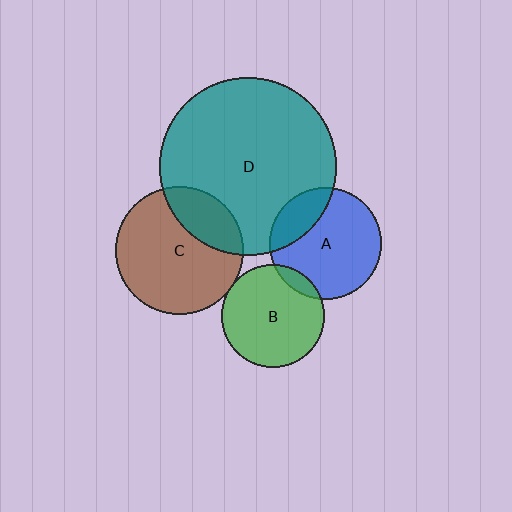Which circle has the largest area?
Circle D (teal).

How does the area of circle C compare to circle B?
Approximately 1.5 times.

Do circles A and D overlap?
Yes.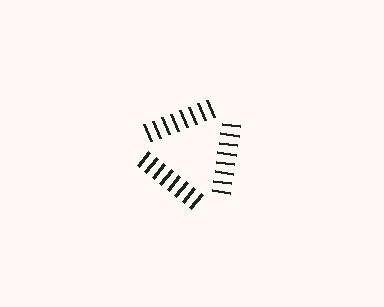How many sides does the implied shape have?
3 sides — the line-ends trace a triangle.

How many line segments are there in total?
24 — 8 along each of the 3 edges.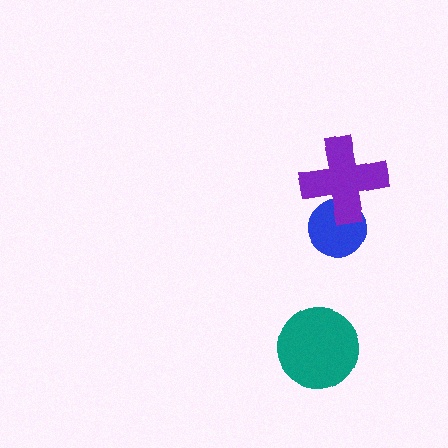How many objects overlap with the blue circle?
1 object overlaps with the blue circle.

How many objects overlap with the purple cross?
1 object overlaps with the purple cross.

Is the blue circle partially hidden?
Yes, it is partially covered by another shape.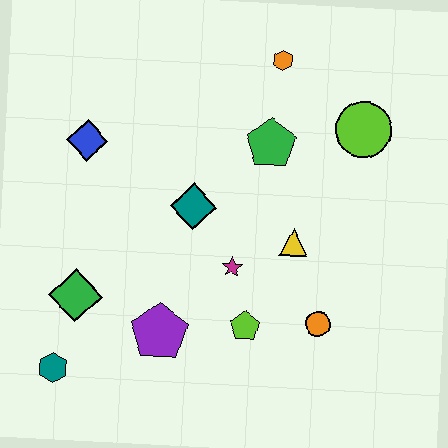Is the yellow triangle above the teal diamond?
No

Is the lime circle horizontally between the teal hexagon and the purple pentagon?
No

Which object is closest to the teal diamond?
The magenta star is closest to the teal diamond.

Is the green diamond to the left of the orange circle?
Yes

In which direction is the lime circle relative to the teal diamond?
The lime circle is to the right of the teal diamond.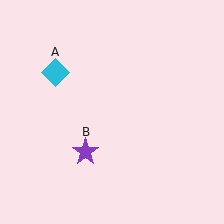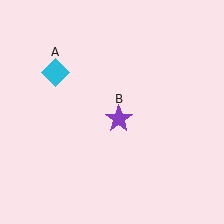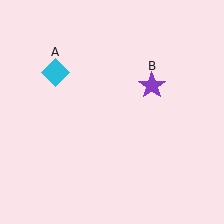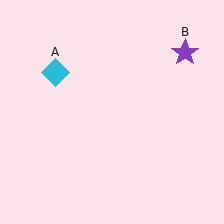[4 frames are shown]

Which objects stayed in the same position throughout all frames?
Cyan diamond (object A) remained stationary.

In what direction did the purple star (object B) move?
The purple star (object B) moved up and to the right.